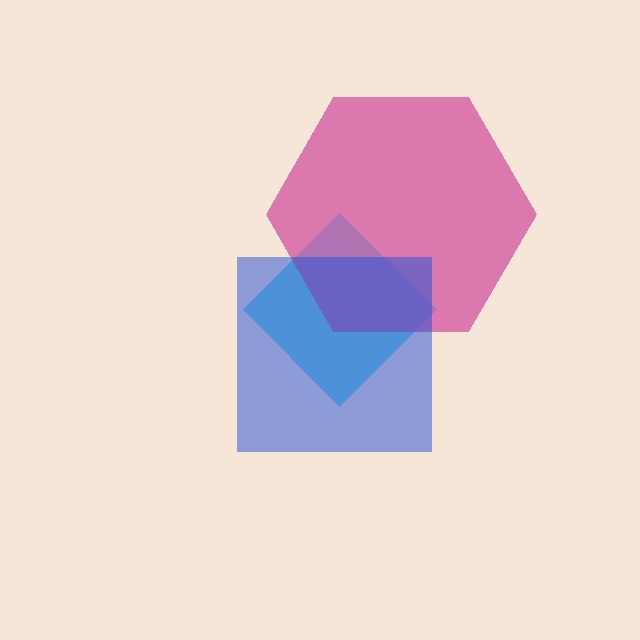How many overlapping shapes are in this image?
There are 3 overlapping shapes in the image.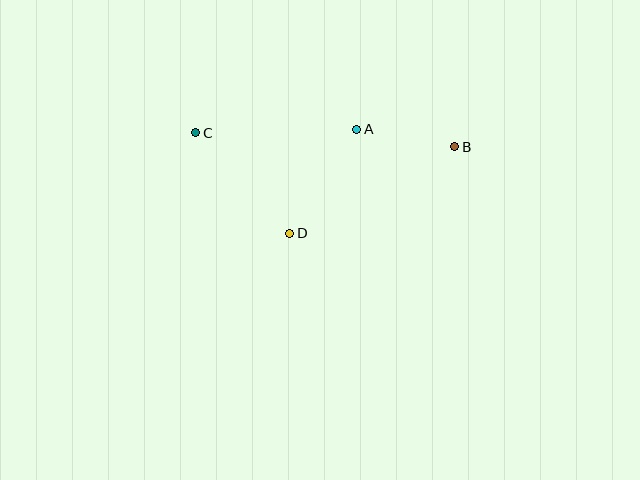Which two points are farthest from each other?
Points B and C are farthest from each other.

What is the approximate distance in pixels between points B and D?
The distance between B and D is approximately 186 pixels.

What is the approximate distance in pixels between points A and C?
The distance between A and C is approximately 161 pixels.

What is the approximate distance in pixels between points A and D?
The distance between A and D is approximately 124 pixels.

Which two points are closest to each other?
Points A and B are closest to each other.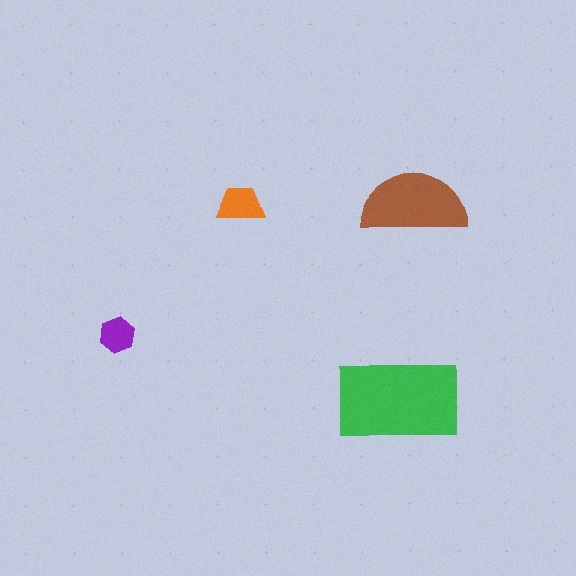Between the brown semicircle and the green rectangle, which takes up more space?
The green rectangle.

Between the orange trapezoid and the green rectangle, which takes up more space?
The green rectangle.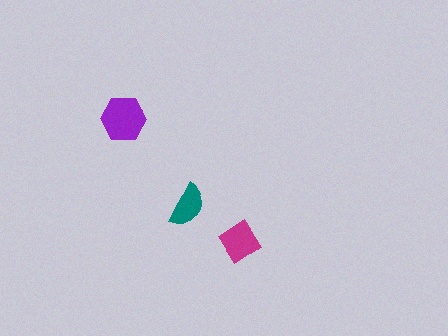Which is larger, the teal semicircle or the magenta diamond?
The magenta diamond.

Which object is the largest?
The purple hexagon.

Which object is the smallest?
The teal semicircle.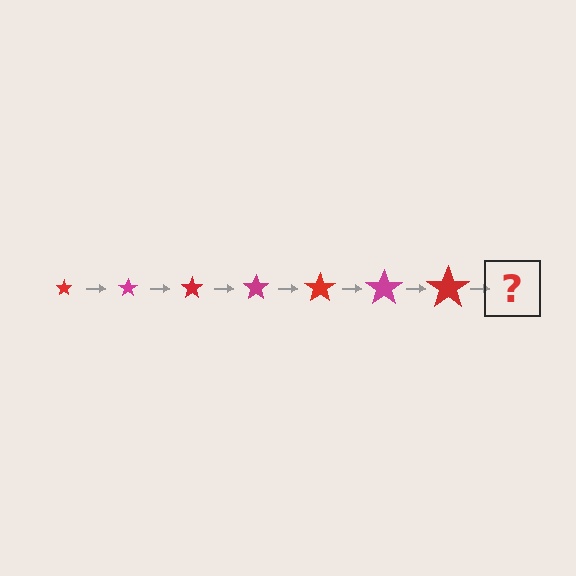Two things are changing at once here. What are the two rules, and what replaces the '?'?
The two rules are that the star grows larger each step and the color cycles through red and magenta. The '?' should be a magenta star, larger than the previous one.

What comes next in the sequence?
The next element should be a magenta star, larger than the previous one.